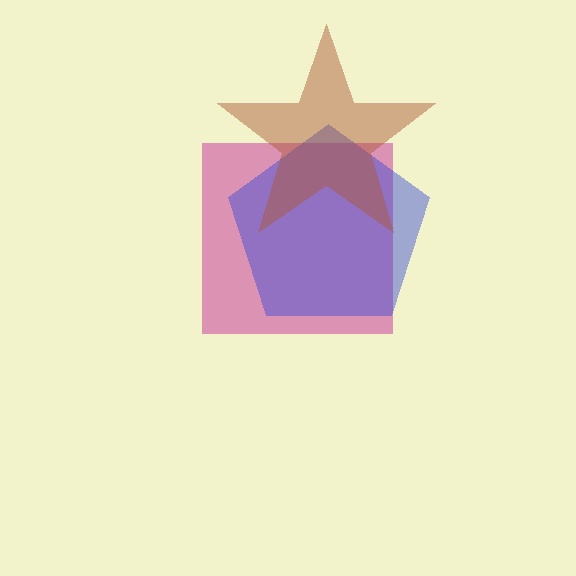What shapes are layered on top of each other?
The layered shapes are: a magenta square, a blue pentagon, a brown star.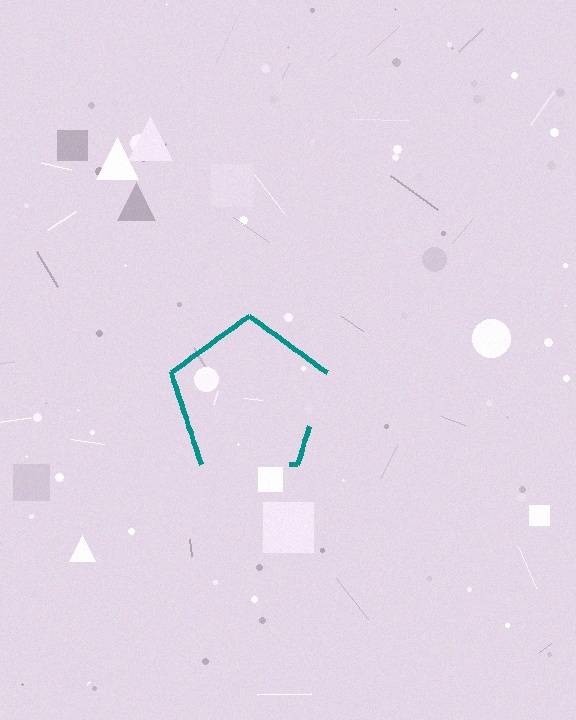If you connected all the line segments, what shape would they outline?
They would outline a pentagon.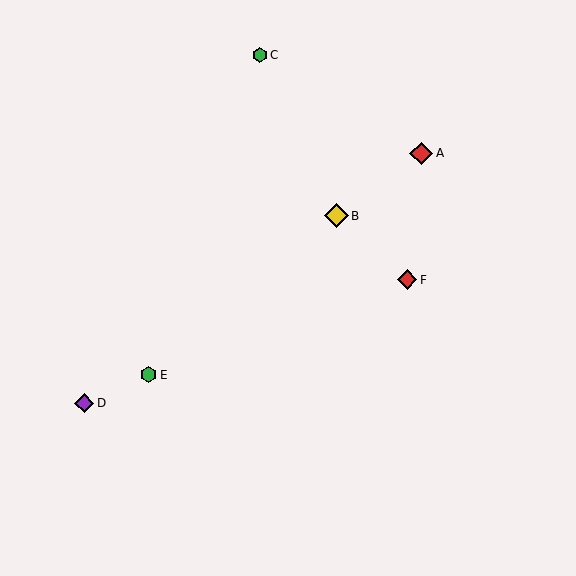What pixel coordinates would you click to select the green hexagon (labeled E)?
Click at (149, 375) to select the green hexagon E.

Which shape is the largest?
The yellow diamond (labeled B) is the largest.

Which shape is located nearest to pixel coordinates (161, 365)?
The green hexagon (labeled E) at (149, 375) is nearest to that location.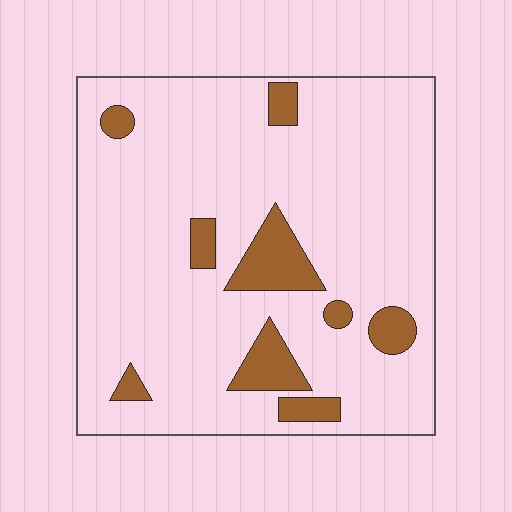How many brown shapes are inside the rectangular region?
9.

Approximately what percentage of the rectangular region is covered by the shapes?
Approximately 15%.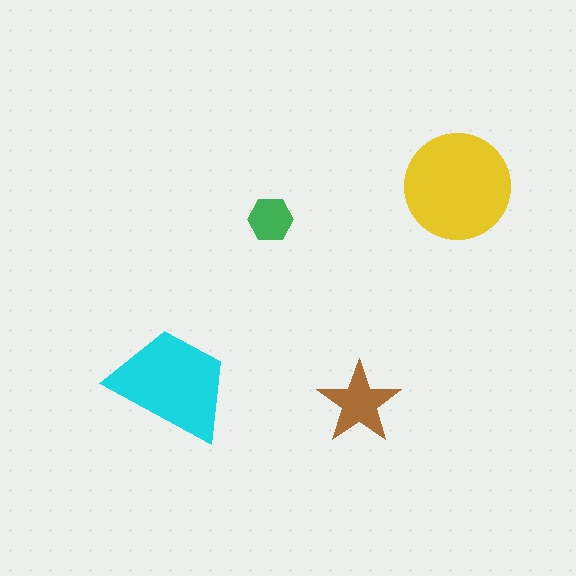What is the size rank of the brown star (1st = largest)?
3rd.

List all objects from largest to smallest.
The yellow circle, the cyan trapezoid, the brown star, the green hexagon.